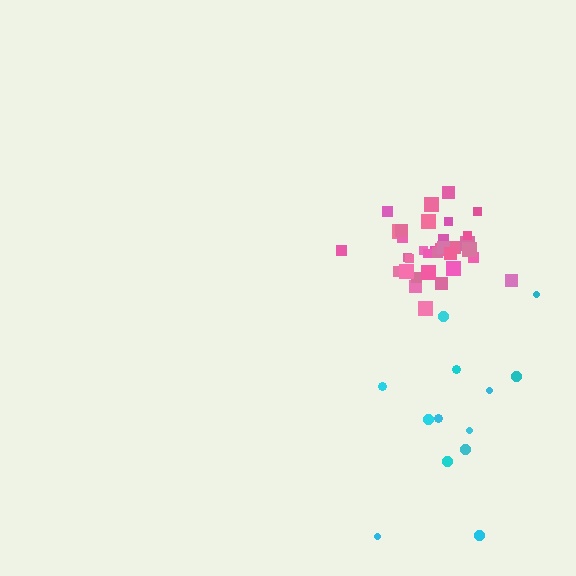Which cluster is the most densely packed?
Pink.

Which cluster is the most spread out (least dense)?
Cyan.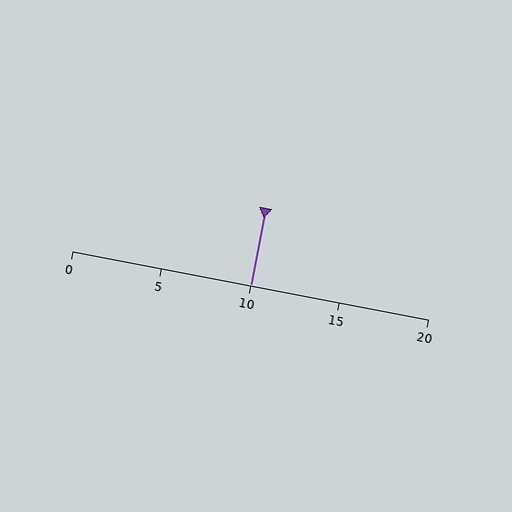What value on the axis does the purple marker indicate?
The marker indicates approximately 10.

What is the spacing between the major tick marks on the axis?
The major ticks are spaced 5 apart.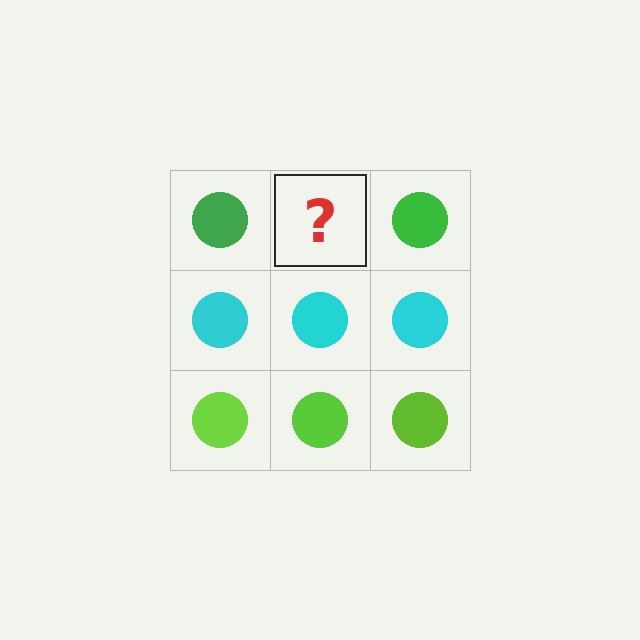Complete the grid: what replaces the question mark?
The question mark should be replaced with a green circle.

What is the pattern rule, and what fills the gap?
The rule is that each row has a consistent color. The gap should be filled with a green circle.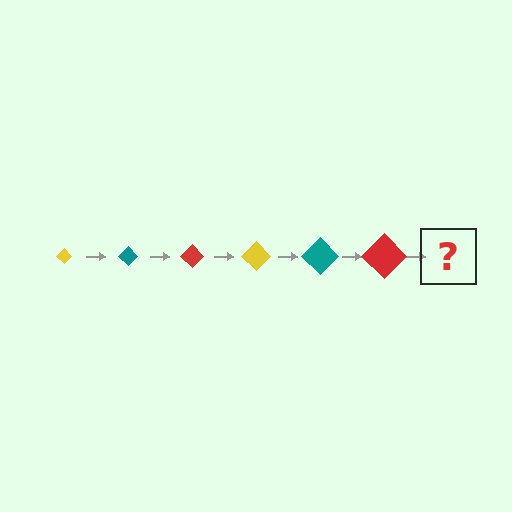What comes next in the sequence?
The next element should be a yellow diamond, larger than the previous one.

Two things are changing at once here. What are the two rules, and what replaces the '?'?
The two rules are that the diamond grows larger each step and the color cycles through yellow, teal, and red. The '?' should be a yellow diamond, larger than the previous one.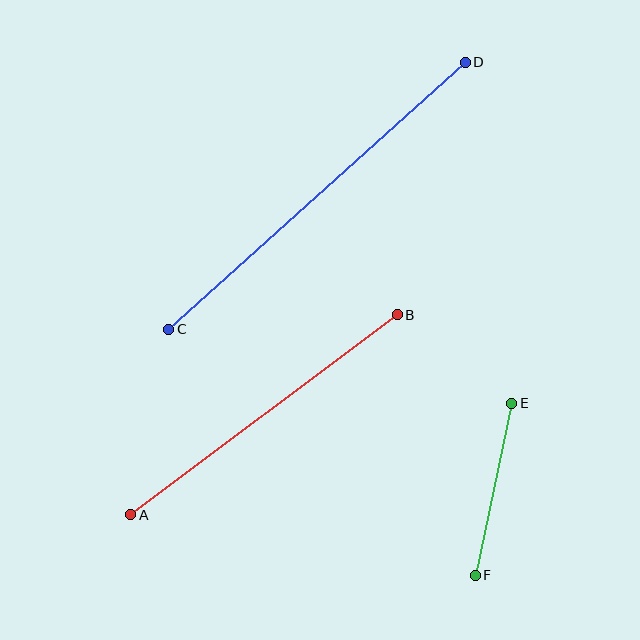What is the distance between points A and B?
The distance is approximately 333 pixels.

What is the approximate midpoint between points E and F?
The midpoint is at approximately (493, 489) pixels.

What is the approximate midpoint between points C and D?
The midpoint is at approximately (317, 196) pixels.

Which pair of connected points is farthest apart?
Points C and D are farthest apart.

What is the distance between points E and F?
The distance is approximately 176 pixels.